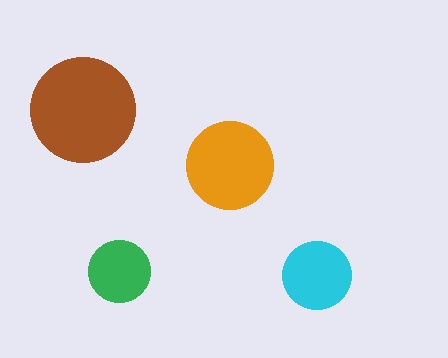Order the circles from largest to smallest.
the brown one, the orange one, the cyan one, the green one.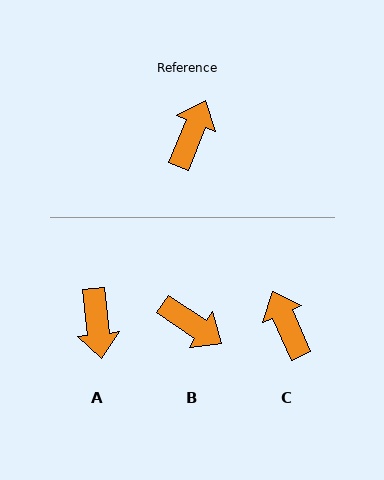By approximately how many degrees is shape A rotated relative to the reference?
Approximately 151 degrees clockwise.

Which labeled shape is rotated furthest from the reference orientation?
A, about 151 degrees away.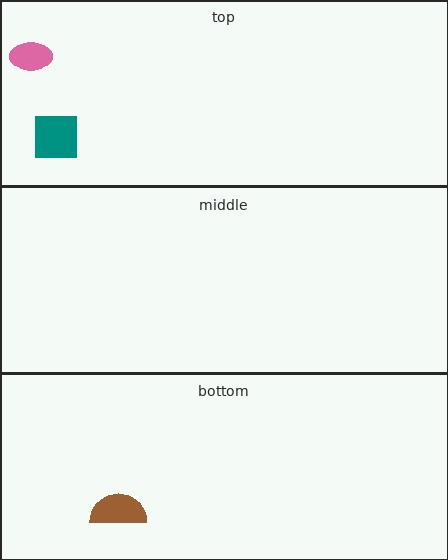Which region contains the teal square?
The top region.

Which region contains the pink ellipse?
The top region.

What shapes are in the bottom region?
The brown semicircle.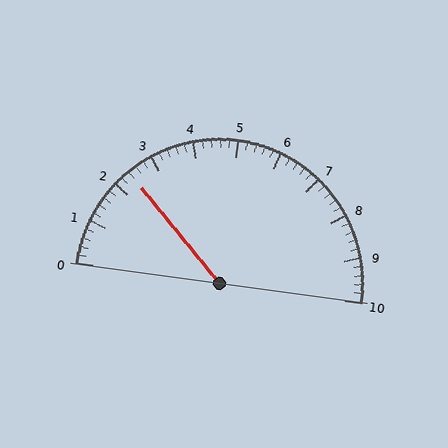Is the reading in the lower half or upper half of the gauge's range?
The reading is in the lower half of the range (0 to 10).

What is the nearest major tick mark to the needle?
The nearest major tick mark is 2.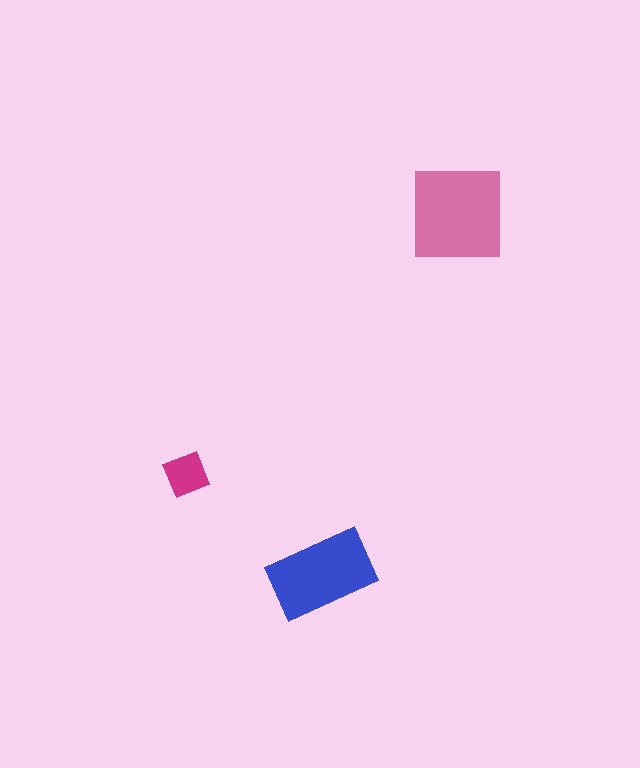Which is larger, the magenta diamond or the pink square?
The pink square.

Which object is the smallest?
The magenta diamond.